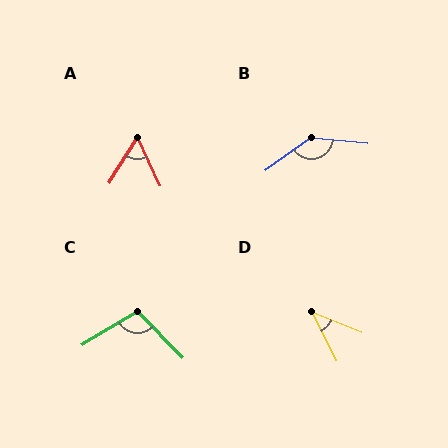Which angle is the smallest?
D, at approximately 41 degrees.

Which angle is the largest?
B, at approximately 138 degrees.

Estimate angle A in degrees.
Approximately 57 degrees.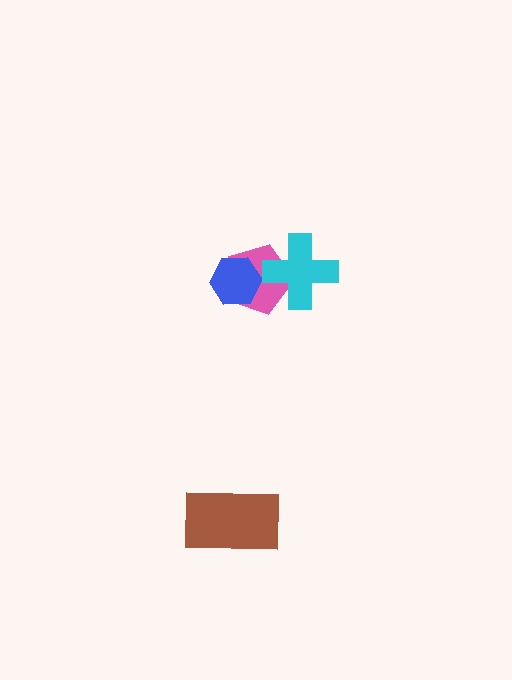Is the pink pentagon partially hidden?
Yes, it is partially covered by another shape.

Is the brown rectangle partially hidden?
No, no other shape covers it.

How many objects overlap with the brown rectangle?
0 objects overlap with the brown rectangle.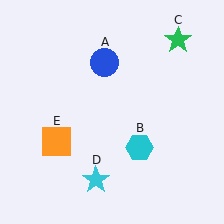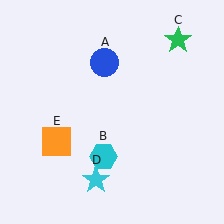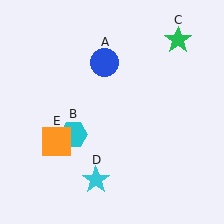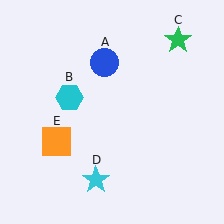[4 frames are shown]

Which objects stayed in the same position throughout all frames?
Blue circle (object A) and green star (object C) and cyan star (object D) and orange square (object E) remained stationary.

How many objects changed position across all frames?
1 object changed position: cyan hexagon (object B).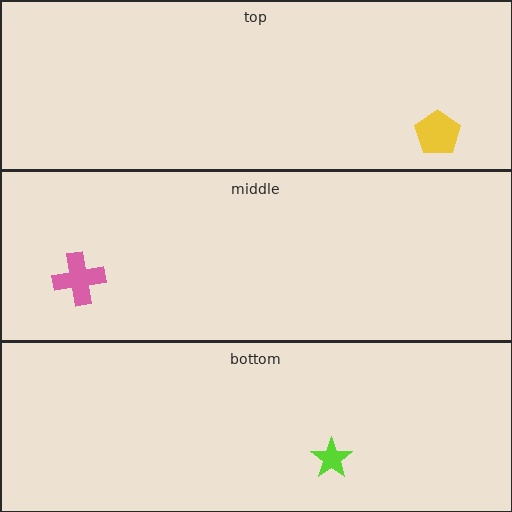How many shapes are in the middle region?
1.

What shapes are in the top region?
The yellow pentagon.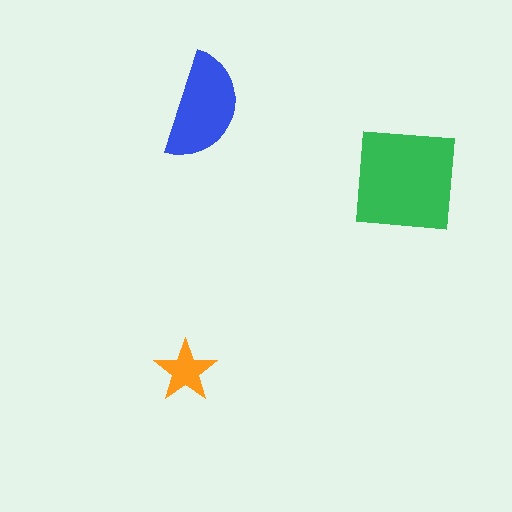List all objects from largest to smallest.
The green square, the blue semicircle, the orange star.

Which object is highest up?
The blue semicircle is topmost.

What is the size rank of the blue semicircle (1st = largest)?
2nd.